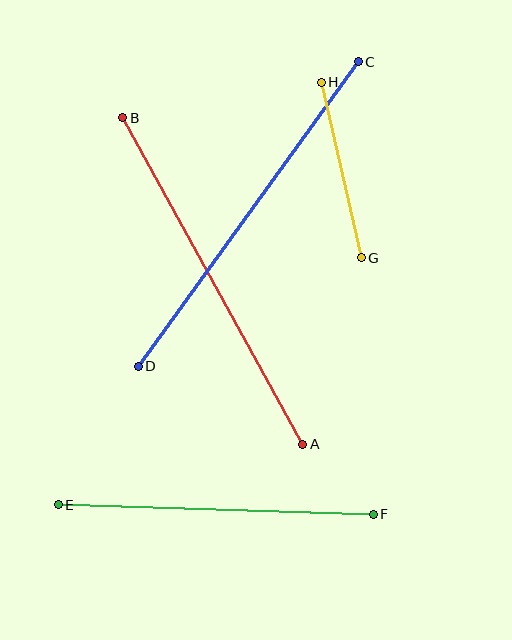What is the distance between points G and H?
The distance is approximately 180 pixels.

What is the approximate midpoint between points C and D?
The midpoint is at approximately (248, 214) pixels.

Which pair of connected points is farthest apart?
Points C and D are farthest apart.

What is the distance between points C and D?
The distance is approximately 376 pixels.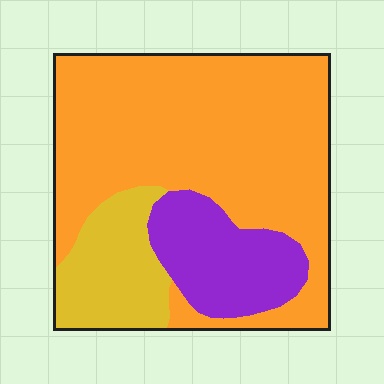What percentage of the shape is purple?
Purple covers 18% of the shape.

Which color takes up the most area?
Orange, at roughly 65%.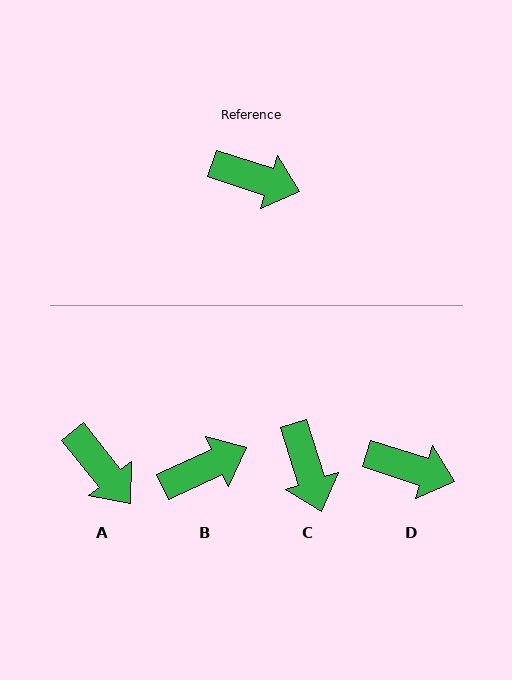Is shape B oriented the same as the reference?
No, it is off by about 43 degrees.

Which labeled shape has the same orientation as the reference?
D.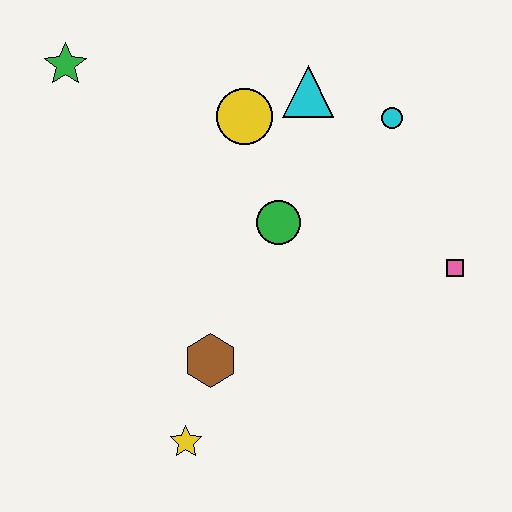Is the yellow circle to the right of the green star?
Yes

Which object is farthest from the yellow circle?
The yellow star is farthest from the yellow circle.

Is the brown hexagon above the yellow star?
Yes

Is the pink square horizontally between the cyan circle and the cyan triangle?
No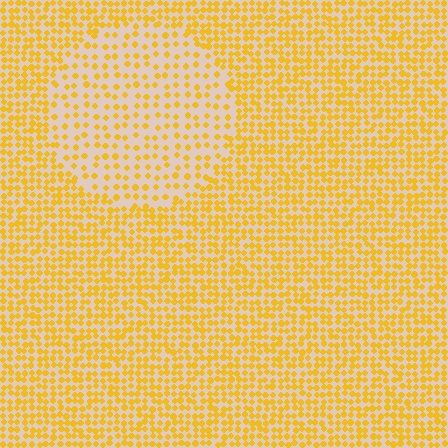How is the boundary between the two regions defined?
The boundary is defined by a change in element density (approximately 2.0x ratio). All elements are the same color, size, and shape.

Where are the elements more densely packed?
The elements are more densely packed outside the circle boundary.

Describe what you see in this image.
The image contains small yellow elements arranged at two different densities. A circle-shaped region is visible where the elements are less densely packed than the surrounding area.